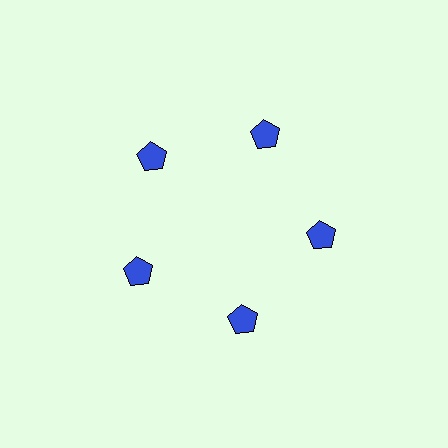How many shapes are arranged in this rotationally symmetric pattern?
There are 5 shapes, arranged in 5 groups of 1.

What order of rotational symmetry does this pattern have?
This pattern has 5-fold rotational symmetry.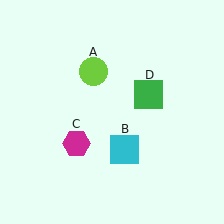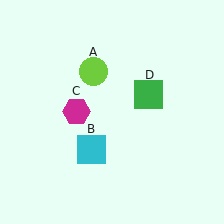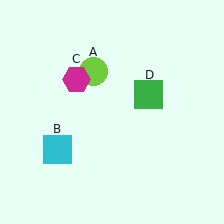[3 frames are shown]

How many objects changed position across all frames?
2 objects changed position: cyan square (object B), magenta hexagon (object C).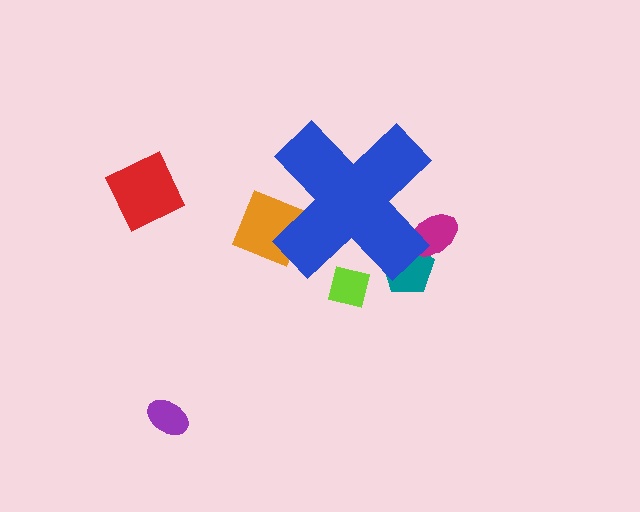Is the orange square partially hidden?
Yes, the orange square is partially hidden behind the blue cross.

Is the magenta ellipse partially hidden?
Yes, the magenta ellipse is partially hidden behind the blue cross.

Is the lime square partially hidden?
Yes, the lime square is partially hidden behind the blue cross.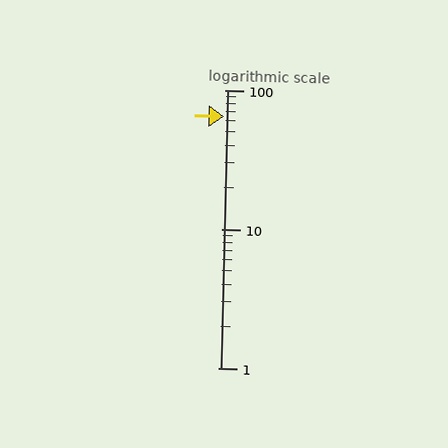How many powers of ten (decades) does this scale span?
The scale spans 2 decades, from 1 to 100.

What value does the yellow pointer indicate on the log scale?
The pointer indicates approximately 65.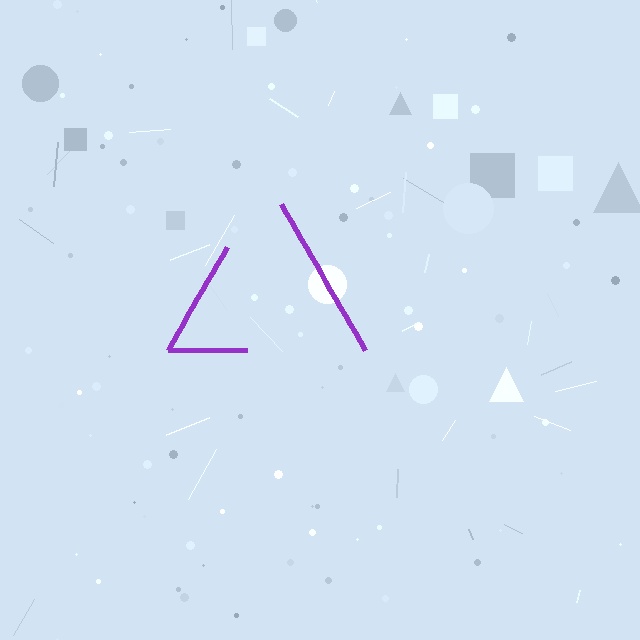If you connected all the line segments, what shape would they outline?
They would outline a triangle.